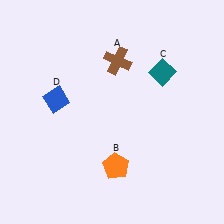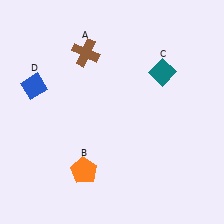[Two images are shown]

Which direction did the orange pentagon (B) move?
The orange pentagon (B) moved left.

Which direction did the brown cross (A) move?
The brown cross (A) moved left.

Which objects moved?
The objects that moved are: the brown cross (A), the orange pentagon (B), the blue diamond (D).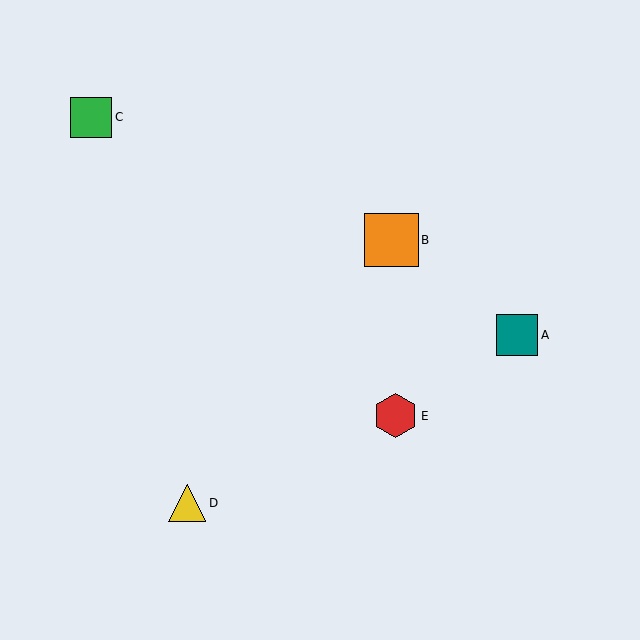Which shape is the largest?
The orange square (labeled B) is the largest.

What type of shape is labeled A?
Shape A is a teal square.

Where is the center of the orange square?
The center of the orange square is at (392, 240).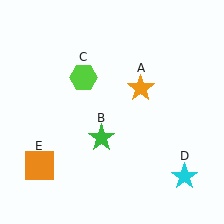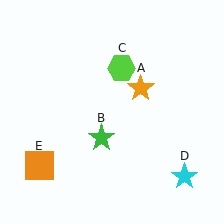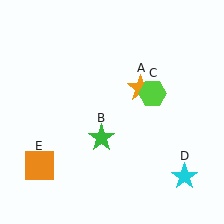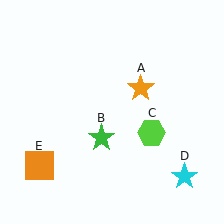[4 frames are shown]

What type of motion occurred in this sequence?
The lime hexagon (object C) rotated clockwise around the center of the scene.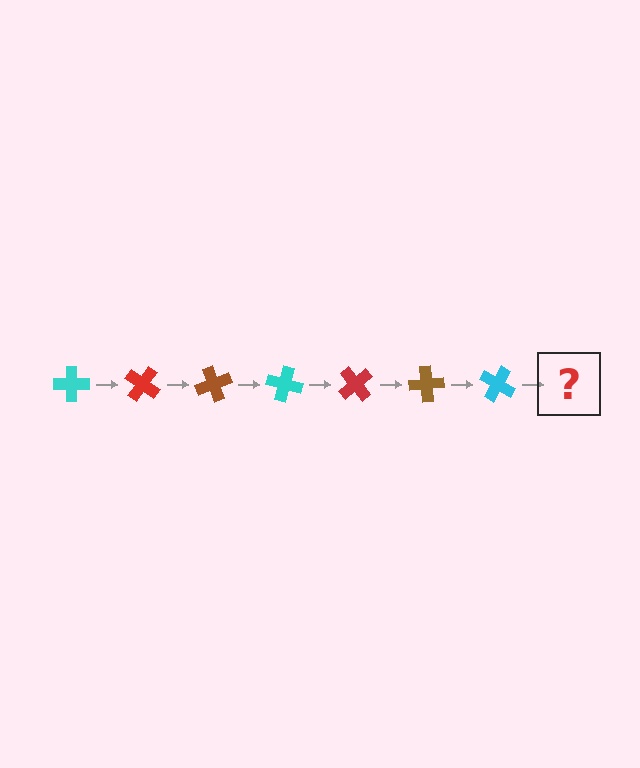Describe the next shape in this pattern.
It should be a red cross, rotated 245 degrees from the start.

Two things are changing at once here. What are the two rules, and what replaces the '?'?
The two rules are that it rotates 35 degrees each step and the color cycles through cyan, red, and brown. The '?' should be a red cross, rotated 245 degrees from the start.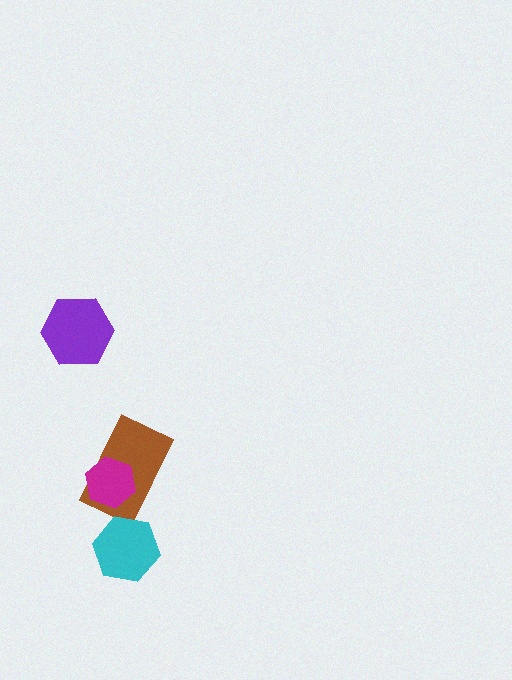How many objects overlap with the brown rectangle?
1 object overlaps with the brown rectangle.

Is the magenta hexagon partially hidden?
No, no other shape covers it.